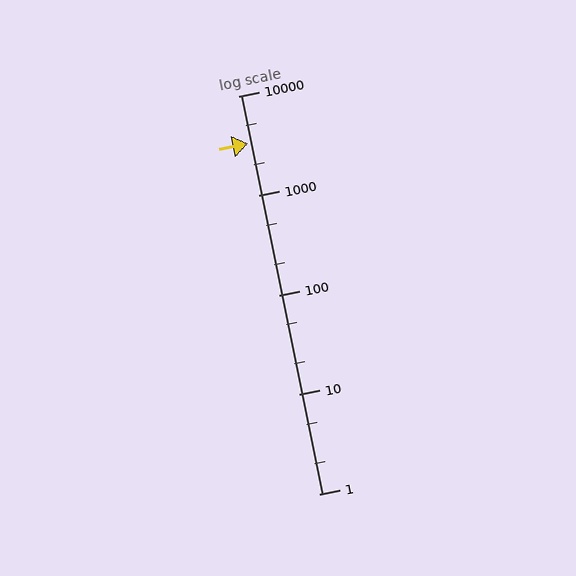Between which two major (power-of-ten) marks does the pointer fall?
The pointer is between 1000 and 10000.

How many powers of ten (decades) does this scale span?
The scale spans 4 decades, from 1 to 10000.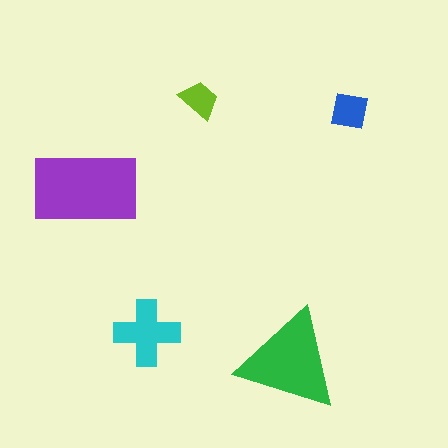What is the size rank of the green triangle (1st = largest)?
2nd.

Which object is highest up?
The lime trapezoid is topmost.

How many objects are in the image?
There are 5 objects in the image.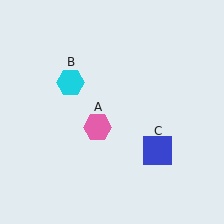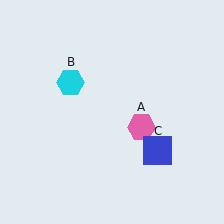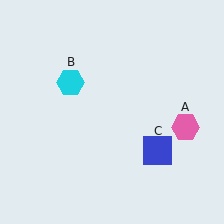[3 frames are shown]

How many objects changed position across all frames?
1 object changed position: pink hexagon (object A).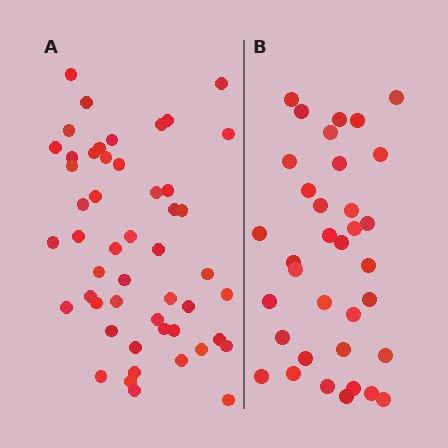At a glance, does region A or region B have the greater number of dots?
Region A (the left region) has more dots.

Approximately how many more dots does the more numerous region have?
Region A has approximately 15 more dots than region B.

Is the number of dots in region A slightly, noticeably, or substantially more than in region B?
Region A has noticeably more, but not dramatically so. The ratio is roughly 1.4 to 1.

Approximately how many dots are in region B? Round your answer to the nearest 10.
About 40 dots. (The exact count is 35, which rounds to 40.)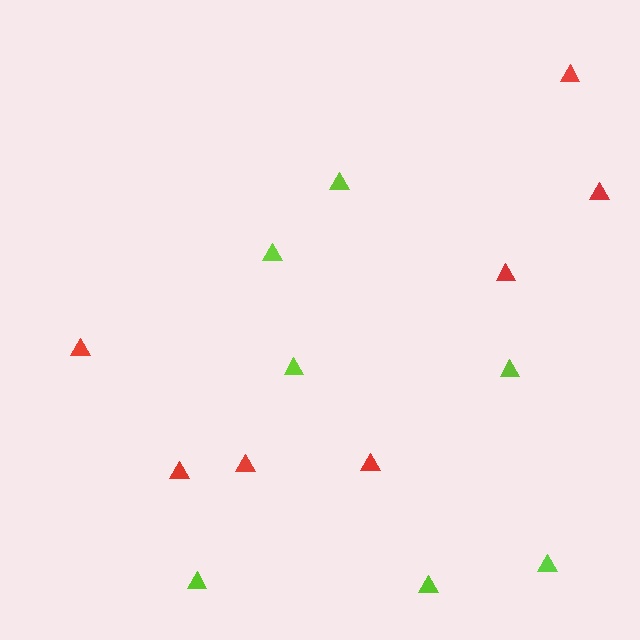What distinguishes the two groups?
There are 2 groups: one group of red triangles (7) and one group of lime triangles (7).